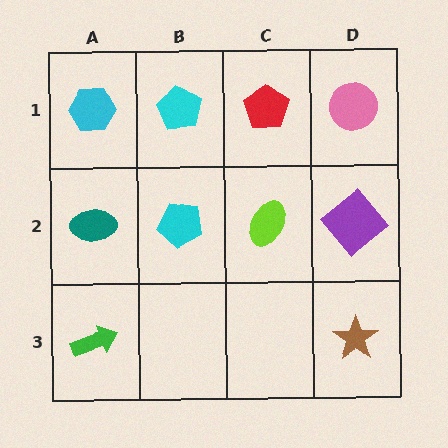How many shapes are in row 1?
4 shapes.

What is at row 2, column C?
A lime ellipse.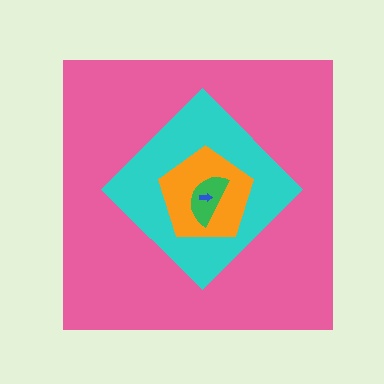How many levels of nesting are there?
5.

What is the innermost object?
The blue arrow.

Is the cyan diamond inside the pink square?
Yes.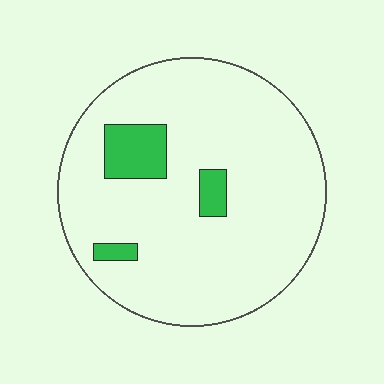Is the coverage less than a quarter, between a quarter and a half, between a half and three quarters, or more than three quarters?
Less than a quarter.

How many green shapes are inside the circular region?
3.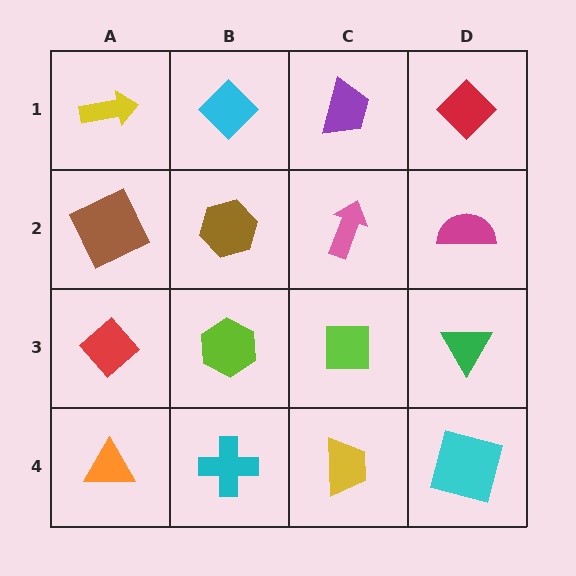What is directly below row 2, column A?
A red diamond.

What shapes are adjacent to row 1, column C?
A pink arrow (row 2, column C), a cyan diamond (row 1, column B), a red diamond (row 1, column D).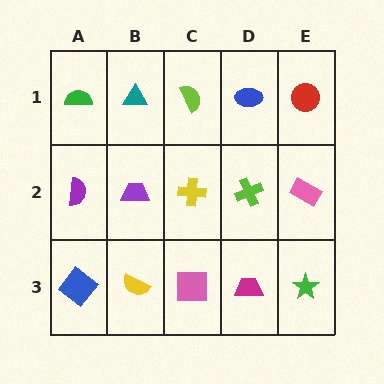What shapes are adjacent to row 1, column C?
A yellow cross (row 2, column C), a teal triangle (row 1, column B), a blue ellipse (row 1, column D).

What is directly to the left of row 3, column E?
A magenta trapezoid.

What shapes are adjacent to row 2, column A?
A green semicircle (row 1, column A), a blue diamond (row 3, column A), a purple trapezoid (row 2, column B).